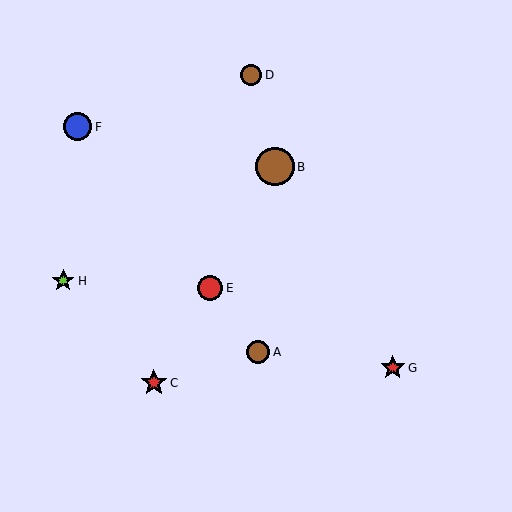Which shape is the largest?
The brown circle (labeled B) is the largest.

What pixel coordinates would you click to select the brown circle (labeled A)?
Click at (258, 352) to select the brown circle A.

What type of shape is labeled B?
Shape B is a brown circle.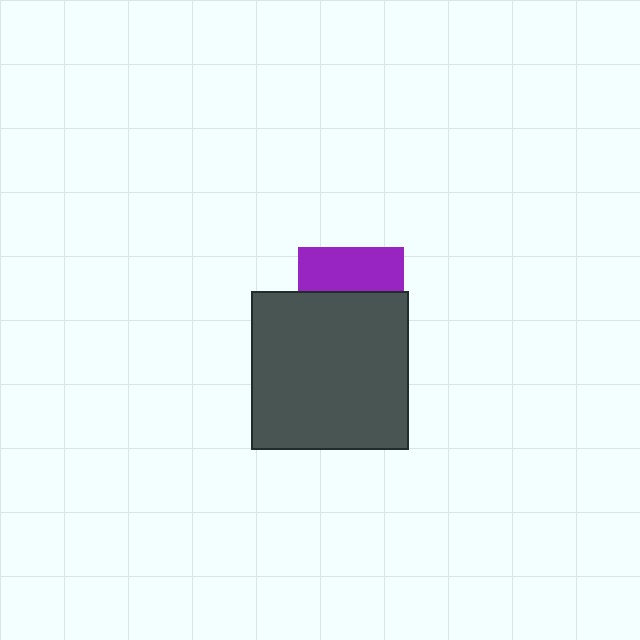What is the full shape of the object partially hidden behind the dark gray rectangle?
The partially hidden object is a purple square.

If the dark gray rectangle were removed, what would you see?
You would see the complete purple square.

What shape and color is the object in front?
The object in front is a dark gray rectangle.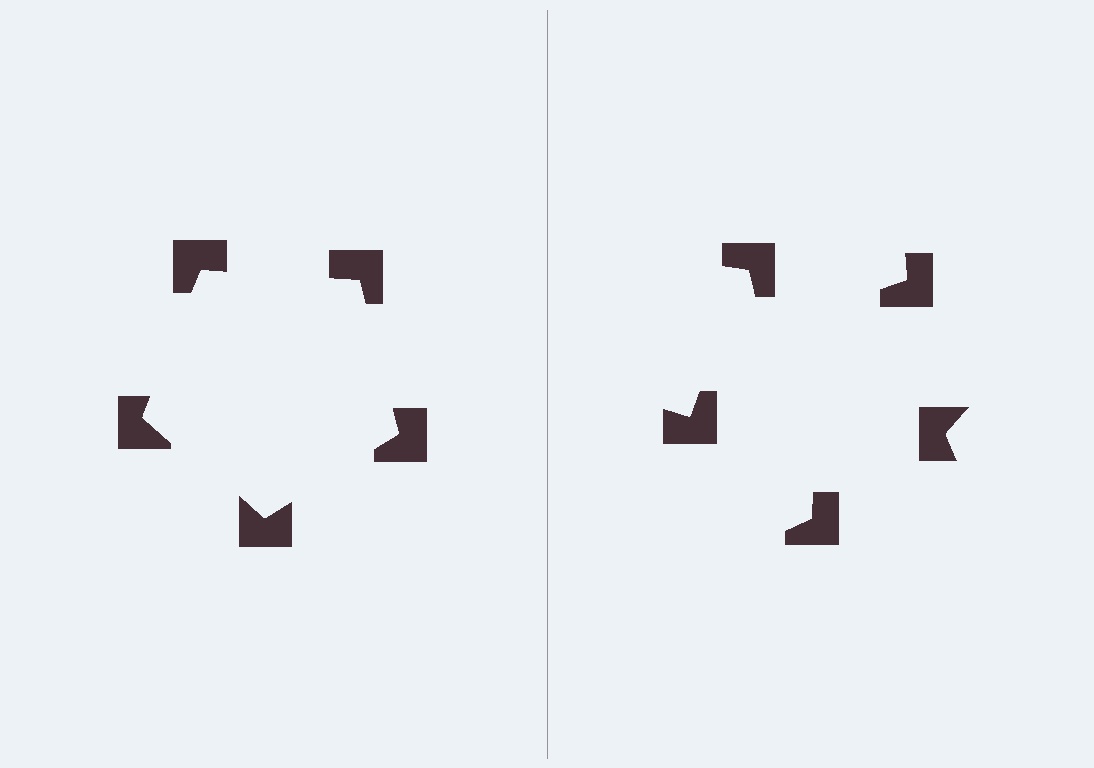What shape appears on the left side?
An illusory pentagon.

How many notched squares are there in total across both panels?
10 — 5 on each side.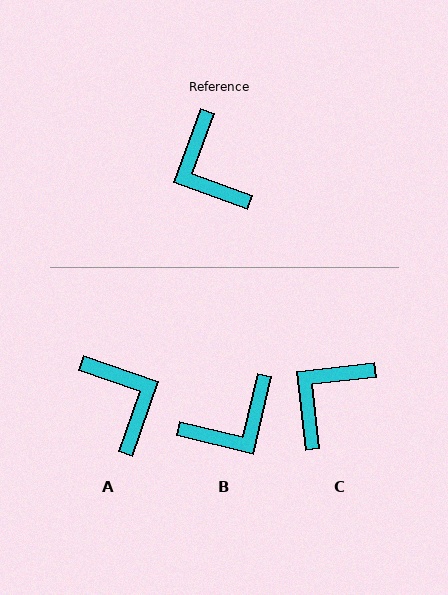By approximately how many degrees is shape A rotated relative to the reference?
Approximately 179 degrees clockwise.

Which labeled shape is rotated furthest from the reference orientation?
A, about 179 degrees away.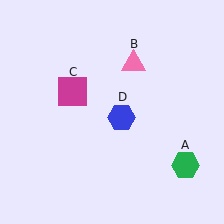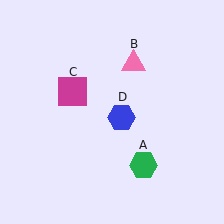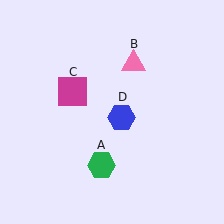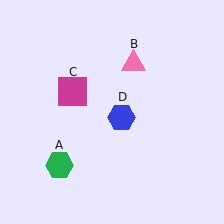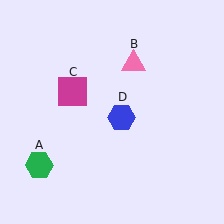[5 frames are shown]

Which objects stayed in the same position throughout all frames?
Pink triangle (object B) and magenta square (object C) and blue hexagon (object D) remained stationary.